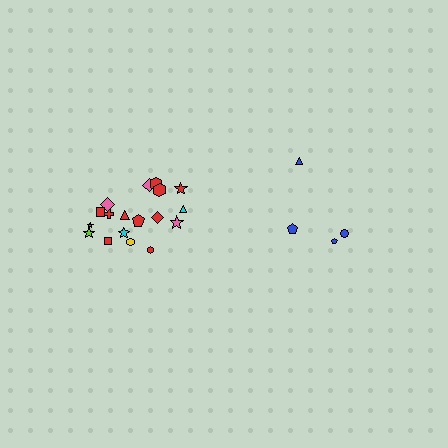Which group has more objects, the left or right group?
The left group.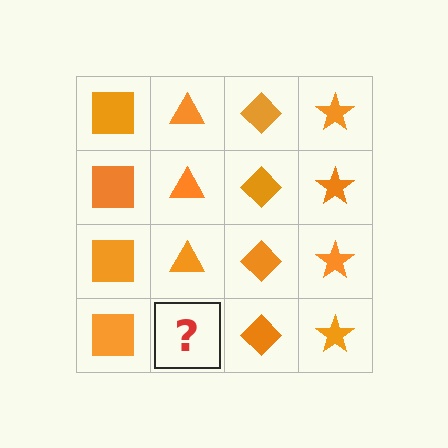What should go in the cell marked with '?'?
The missing cell should contain an orange triangle.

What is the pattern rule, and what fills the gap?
The rule is that each column has a consistent shape. The gap should be filled with an orange triangle.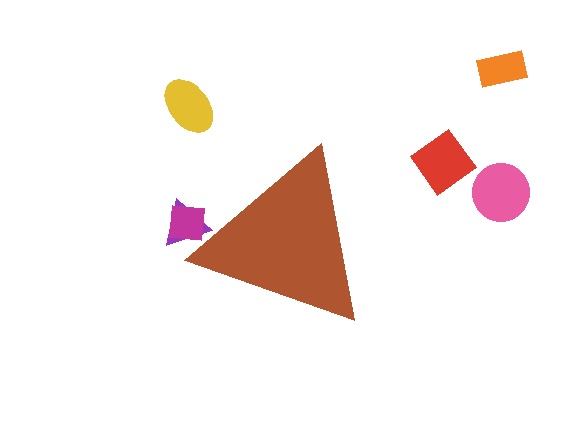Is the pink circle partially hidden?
No, the pink circle is fully visible.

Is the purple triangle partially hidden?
Yes, the purple triangle is partially hidden behind the brown triangle.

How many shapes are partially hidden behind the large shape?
2 shapes are partially hidden.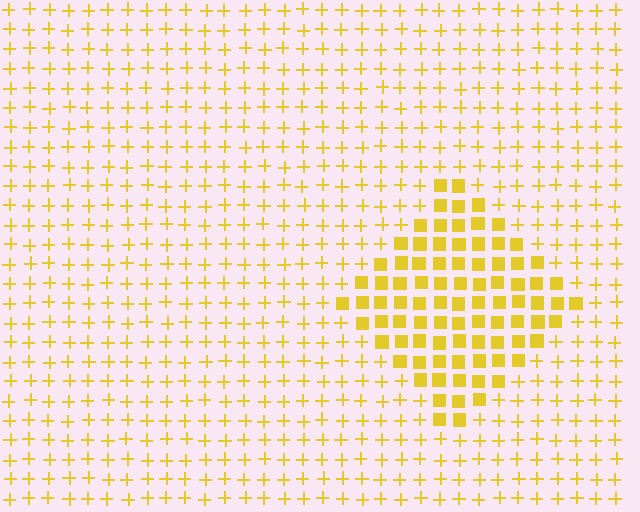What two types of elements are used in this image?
The image uses squares inside the diamond region and plus signs outside it.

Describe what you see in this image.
The image is filled with small yellow elements arranged in a uniform grid. A diamond-shaped region contains squares, while the surrounding area contains plus signs. The boundary is defined purely by the change in element shape.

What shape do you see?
I see a diamond.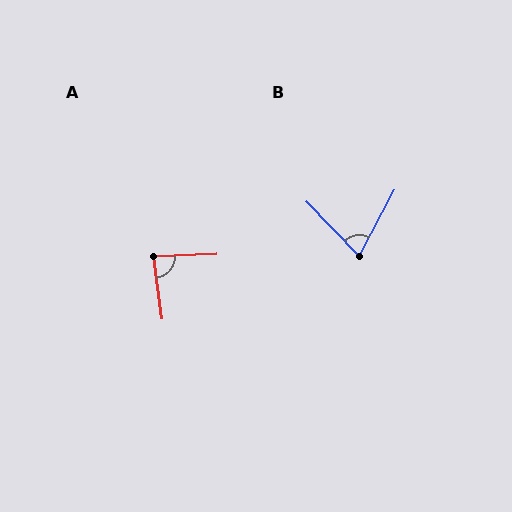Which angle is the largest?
A, at approximately 85 degrees.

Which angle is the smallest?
B, at approximately 72 degrees.